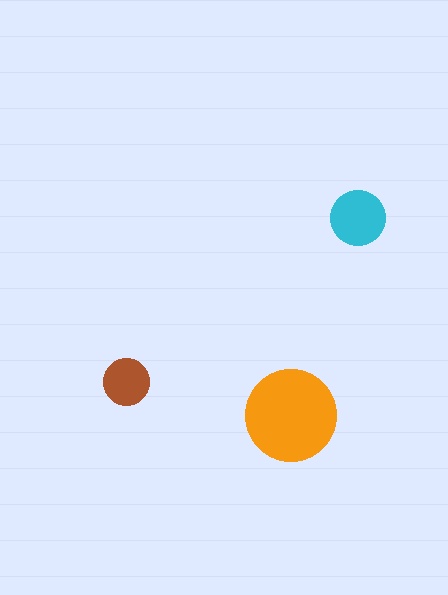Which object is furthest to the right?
The cyan circle is rightmost.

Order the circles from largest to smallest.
the orange one, the cyan one, the brown one.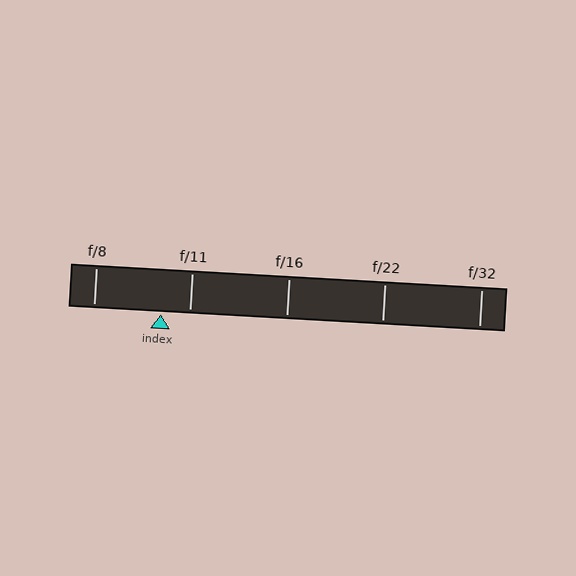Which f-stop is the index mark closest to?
The index mark is closest to f/11.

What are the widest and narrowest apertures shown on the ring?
The widest aperture shown is f/8 and the narrowest is f/32.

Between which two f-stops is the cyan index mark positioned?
The index mark is between f/8 and f/11.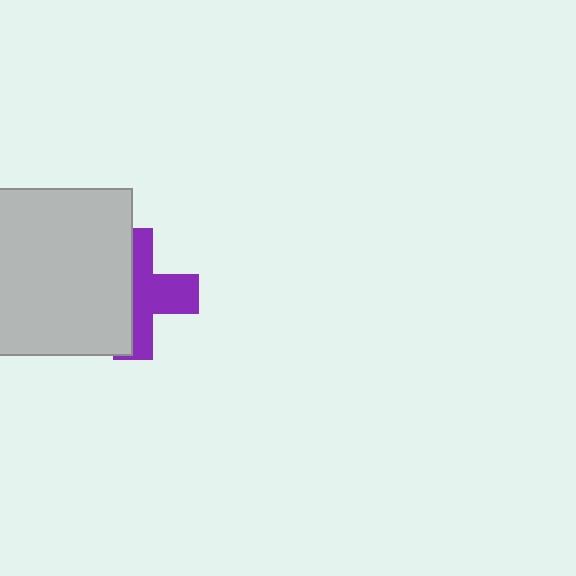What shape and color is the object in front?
The object in front is a light gray square.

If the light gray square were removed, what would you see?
You would see the complete purple cross.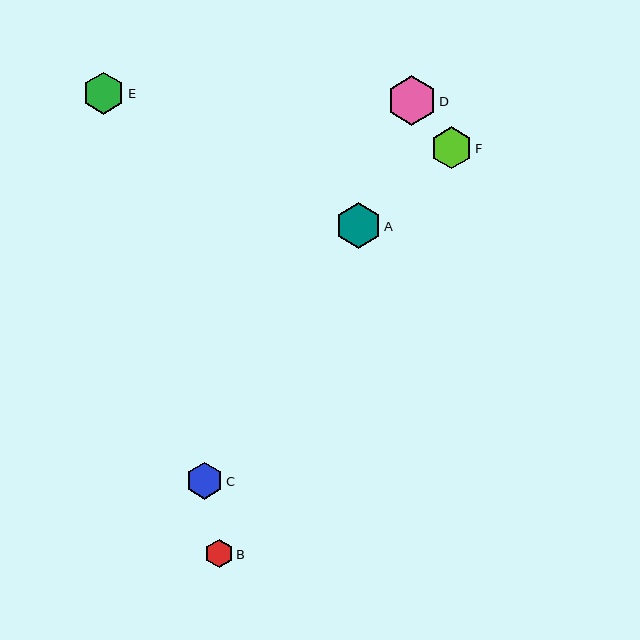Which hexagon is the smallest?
Hexagon B is the smallest with a size of approximately 28 pixels.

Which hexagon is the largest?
Hexagon D is the largest with a size of approximately 49 pixels.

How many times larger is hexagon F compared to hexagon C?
Hexagon F is approximately 1.1 times the size of hexagon C.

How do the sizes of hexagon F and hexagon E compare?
Hexagon F and hexagon E are approximately the same size.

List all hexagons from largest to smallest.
From largest to smallest: D, A, F, E, C, B.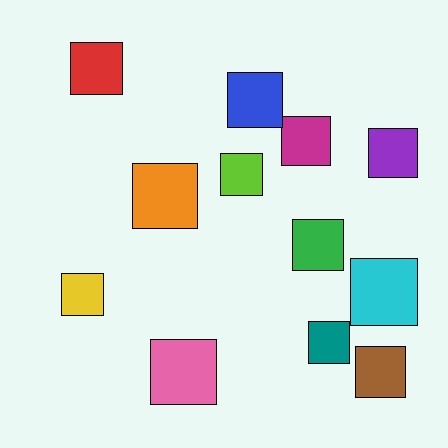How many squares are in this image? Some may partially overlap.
There are 12 squares.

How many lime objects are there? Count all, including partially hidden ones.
There is 1 lime object.